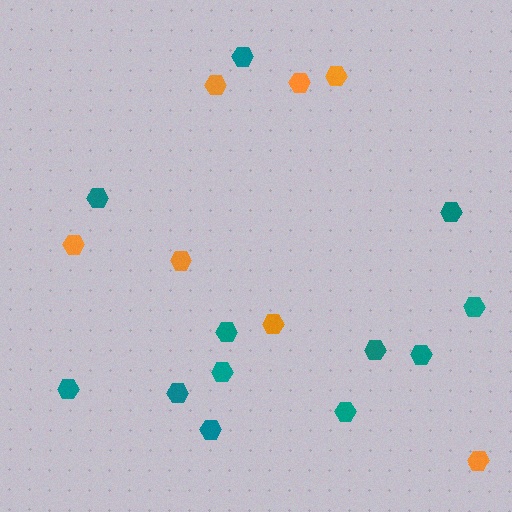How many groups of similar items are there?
There are 2 groups: one group of orange hexagons (7) and one group of teal hexagons (12).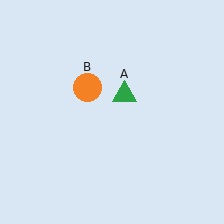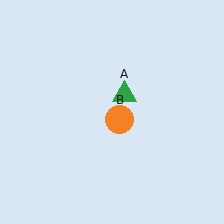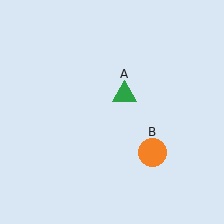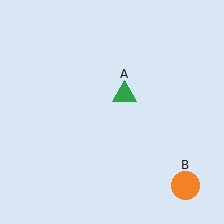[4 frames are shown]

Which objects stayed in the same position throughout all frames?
Green triangle (object A) remained stationary.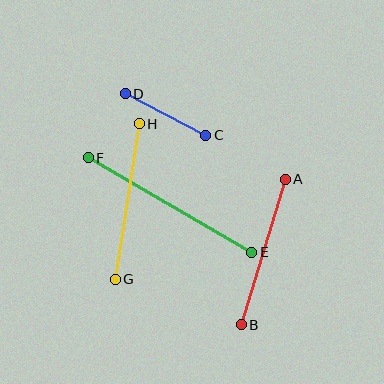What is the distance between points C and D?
The distance is approximately 91 pixels.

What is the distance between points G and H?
The distance is approximately 157 pixels.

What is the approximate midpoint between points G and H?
The midpoint is at approximately (127, 202) pixels.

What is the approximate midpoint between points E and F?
The midpoint is at approximately (170, 205) pixels.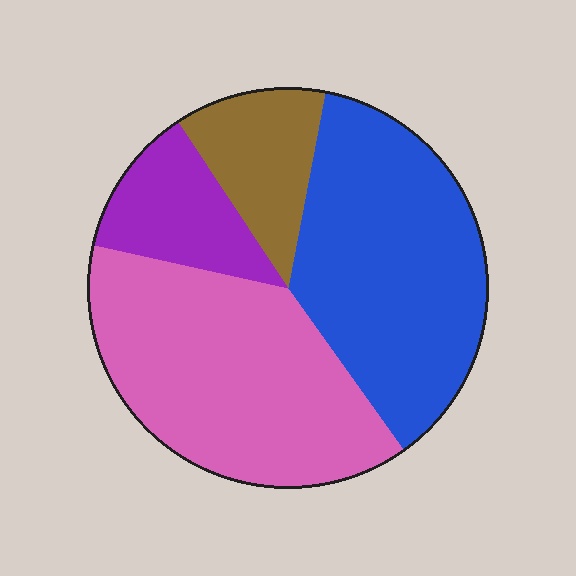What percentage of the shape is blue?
Blue takes up about three eighths (3/8) of the shape.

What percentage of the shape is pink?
Pink takes up about three eighths (3/8) of the shape.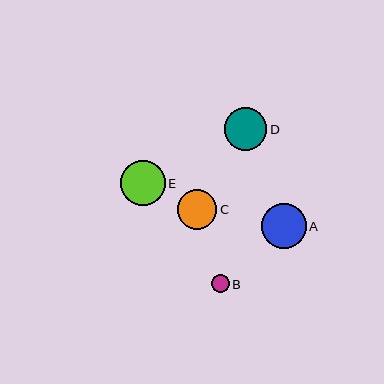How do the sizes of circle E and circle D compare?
Circle E and circle D are approximately the same size.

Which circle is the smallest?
Circle B is the smallest with a size of approximately 18 pixels.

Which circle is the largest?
Circle E is the largest with a size of approximately 45 pixels.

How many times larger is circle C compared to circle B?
Circle C is approximately 2.2 times the size of circle B.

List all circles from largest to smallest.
From largest to smallest: E, A, D, C, B.